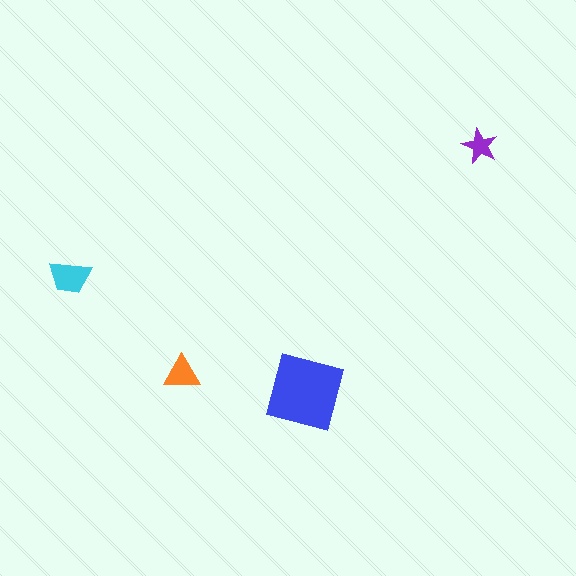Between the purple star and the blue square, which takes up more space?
The blue square.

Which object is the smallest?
The purple star.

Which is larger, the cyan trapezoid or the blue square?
The blue square.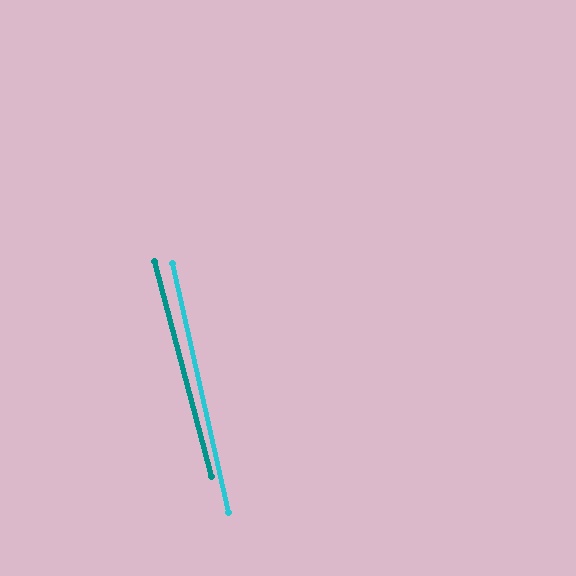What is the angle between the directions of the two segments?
Approximately 2 degrees.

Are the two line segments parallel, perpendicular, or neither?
Parallel — their directions differ by only 2.0°.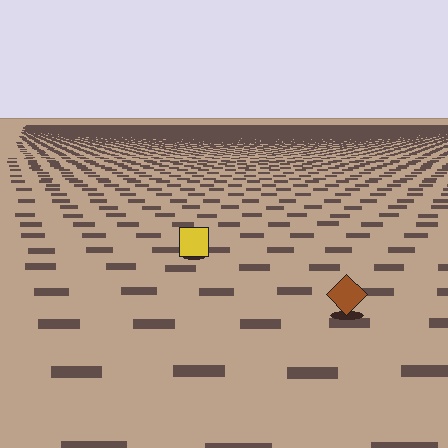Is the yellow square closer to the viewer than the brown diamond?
No. The brown diamond is closer — you can tell from the texture gradient: the ground texture is coarser near it.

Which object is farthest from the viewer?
The yellow square is farthest from the viewer. It appears smaller and the ground texture around it is denser.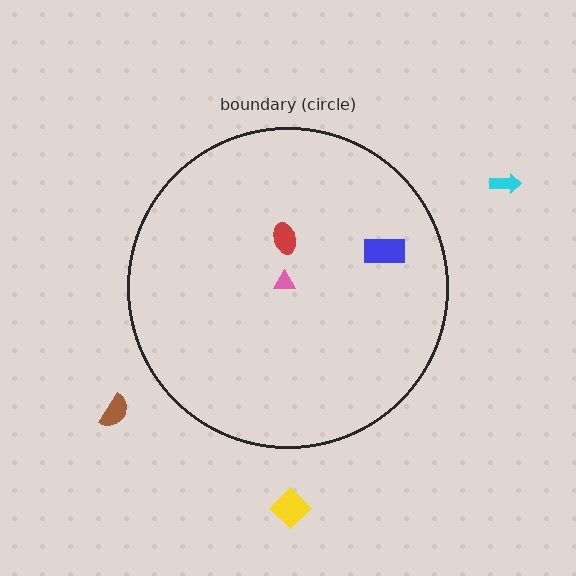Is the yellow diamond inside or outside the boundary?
Outside.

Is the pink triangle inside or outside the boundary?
Inside.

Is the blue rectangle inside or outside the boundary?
Inside.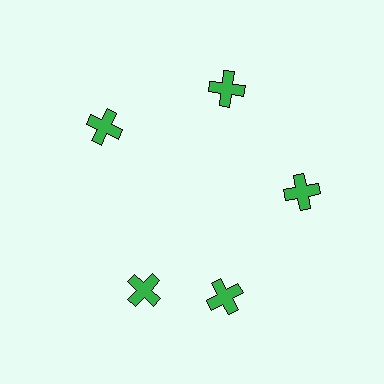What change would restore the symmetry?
The symmetry would be restored by rotating it back into even spacing with its neighbors so that all 5 crosses sit at equal angles and equal distance from the center.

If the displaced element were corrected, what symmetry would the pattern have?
It would have 5-fold rotational symmetry — the pattern would map onto itself every 72 degrees.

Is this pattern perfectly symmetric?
No. The 5 green crosses are arranged in a ring, but one element near the 8 o'clock position is rotated out of alignment along the ring, breaking the 5-fold rotational symmetry.